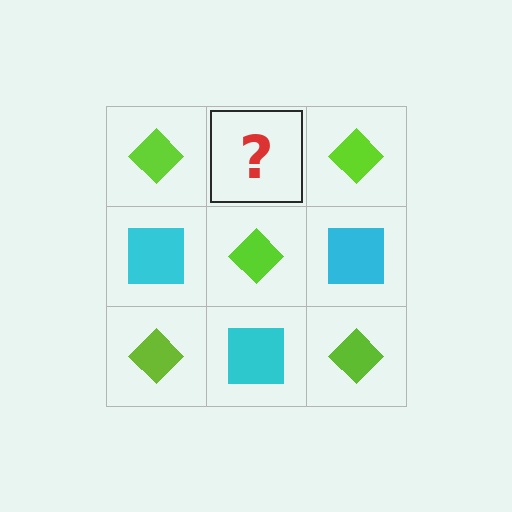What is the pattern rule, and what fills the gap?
The rule is that it alternates lime diamond and cyan square in a checkerboard pattern. The gap should be filled with a cyan square.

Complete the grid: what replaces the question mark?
The question mark should be replaced with a cyan square.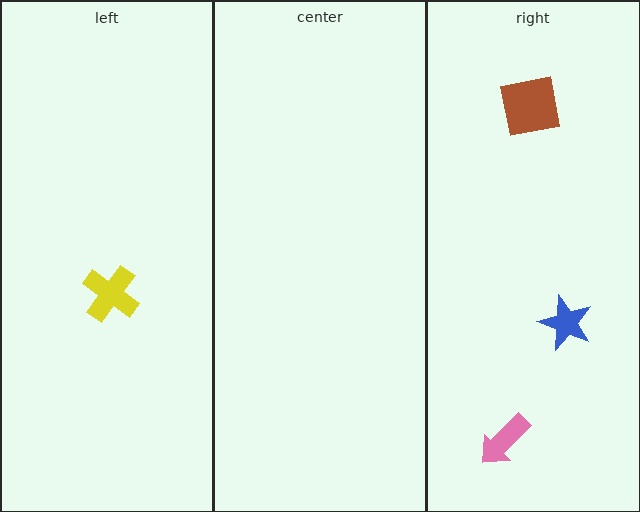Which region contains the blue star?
The right region.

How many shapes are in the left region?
1.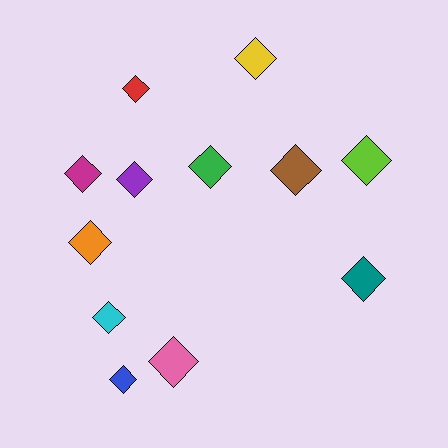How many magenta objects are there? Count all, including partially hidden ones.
There is 1 magenta object.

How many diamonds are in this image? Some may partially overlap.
There are 12 diamonds.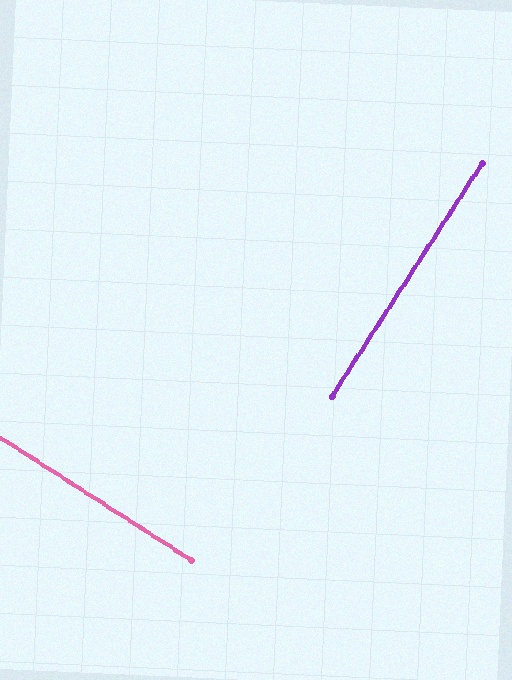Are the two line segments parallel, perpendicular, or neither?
Perpendicular — they meet at approximately 90°.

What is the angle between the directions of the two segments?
Approximately 90 degrees.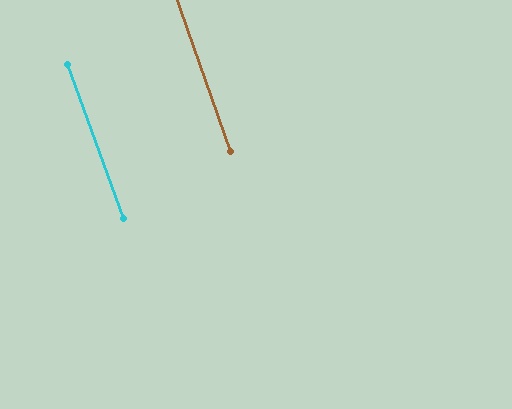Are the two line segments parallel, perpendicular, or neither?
Parallel — their directions differ by only 0.8°.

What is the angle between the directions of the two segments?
Approximately 1 degree.